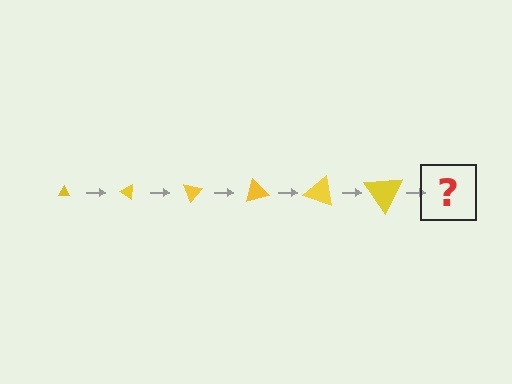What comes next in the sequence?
The next element should be a triangle, larger than the previous one and rotated 210 degrees from the start.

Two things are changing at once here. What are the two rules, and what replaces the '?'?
The two rules are that the triangle grows larger each step and it rotates 35 degrees each step. The '?' should be a triangle, larger than the previous one and rotated 210 degrees from the start.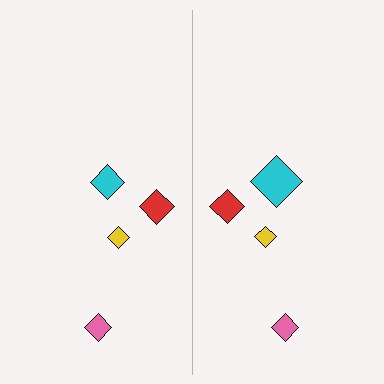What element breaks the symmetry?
The cyan diamond on the right side has a different size than its mirror counterpart.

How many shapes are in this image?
There are 8 shapes in this image.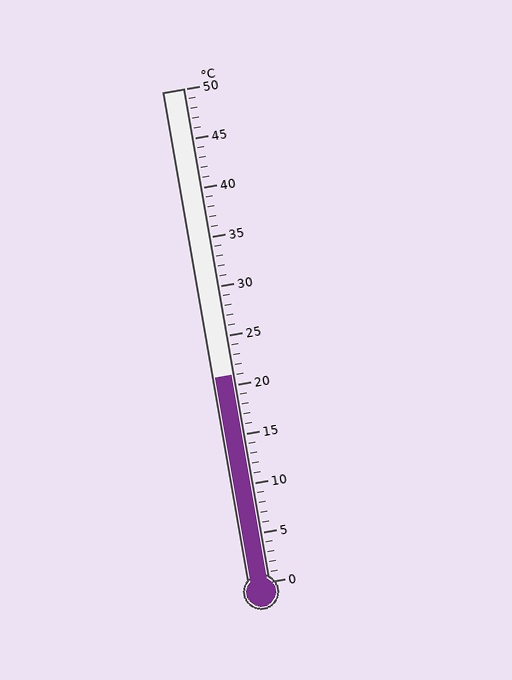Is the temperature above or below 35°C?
The temperature is below 35°C.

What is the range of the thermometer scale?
The thermometer scale ranges from 0°C to 50°C.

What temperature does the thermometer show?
The thermometer shows approximately 21°C.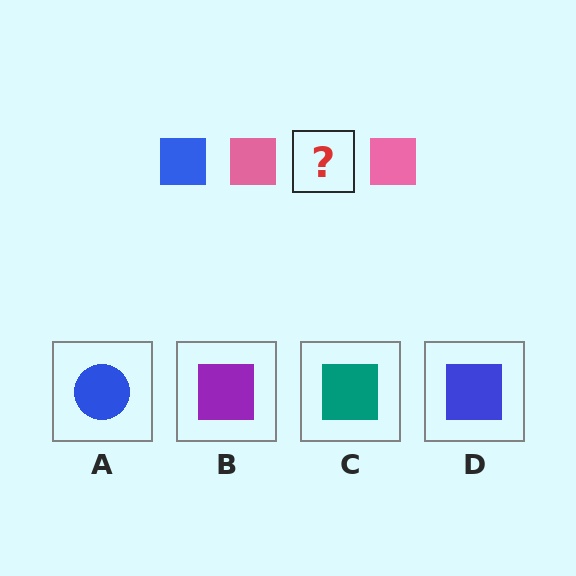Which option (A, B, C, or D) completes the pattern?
D.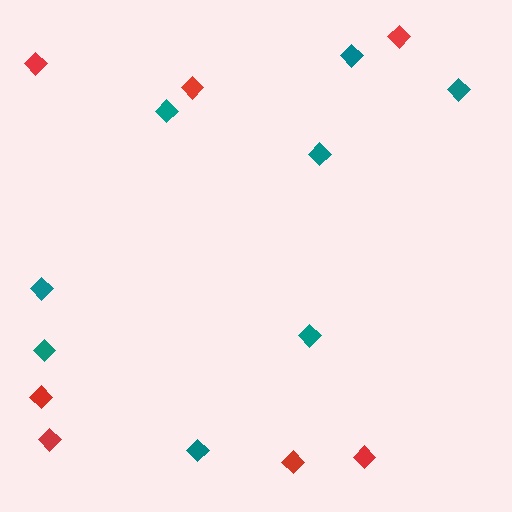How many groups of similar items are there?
There are 2 groups: one group of teal diamonds (8) and one group of red diamonds (7).